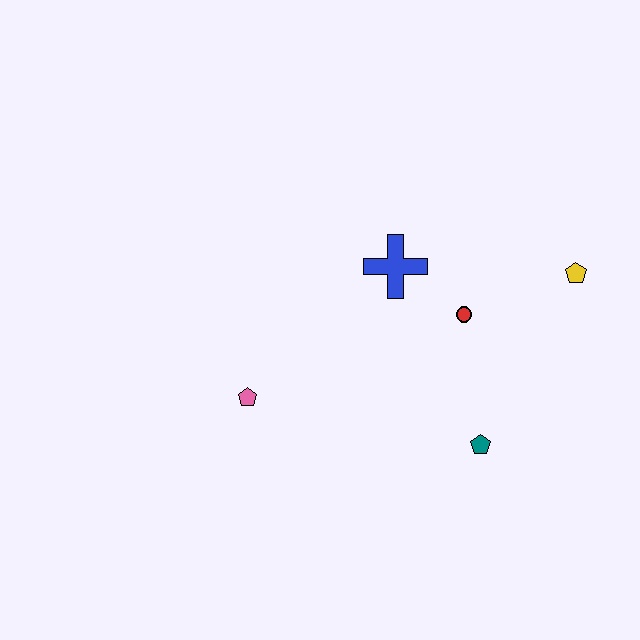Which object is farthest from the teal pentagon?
The pink pentagon is farthest from the teal pentagon.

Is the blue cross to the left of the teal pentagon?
Yes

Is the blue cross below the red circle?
No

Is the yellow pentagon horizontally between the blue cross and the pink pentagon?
No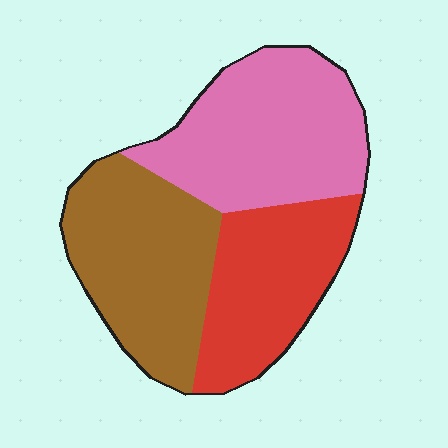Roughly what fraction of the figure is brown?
Brown covers roughly 35% of the figure.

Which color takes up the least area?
Red, at roughly 30%.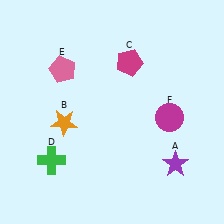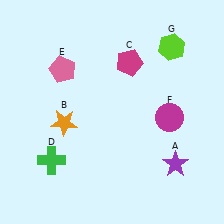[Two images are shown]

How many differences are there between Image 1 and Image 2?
There is 1 difference between the two images.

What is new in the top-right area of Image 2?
A lime hexagon (G) was added in the top-right area of Image 2.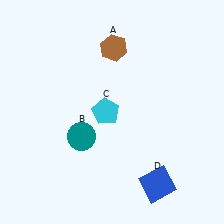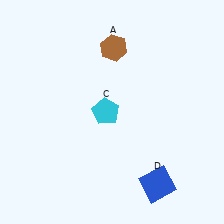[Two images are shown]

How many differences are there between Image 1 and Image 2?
There is 1 difference between the two images.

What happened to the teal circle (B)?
The teal circle (B) was removed in Image 2. It was in the bottom-left area of Image 1.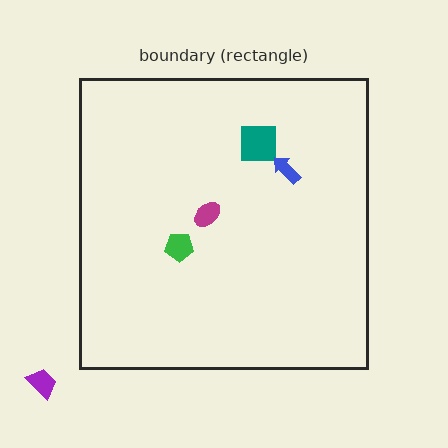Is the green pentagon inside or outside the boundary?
Inside.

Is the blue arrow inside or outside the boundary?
Inside.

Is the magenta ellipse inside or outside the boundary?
Inside.